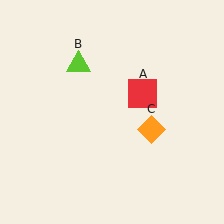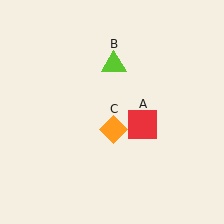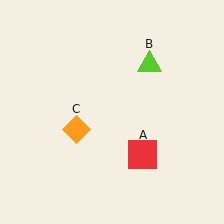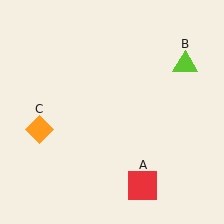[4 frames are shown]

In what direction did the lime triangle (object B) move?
The lime triangle (object B) moved right.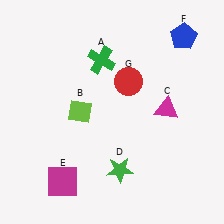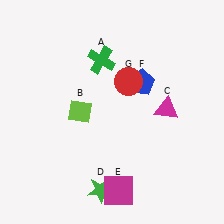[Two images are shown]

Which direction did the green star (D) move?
The green star (D) moved down.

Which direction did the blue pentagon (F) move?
The blue pentagon (F) moved down.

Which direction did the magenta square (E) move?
The magenta square (E) moved right.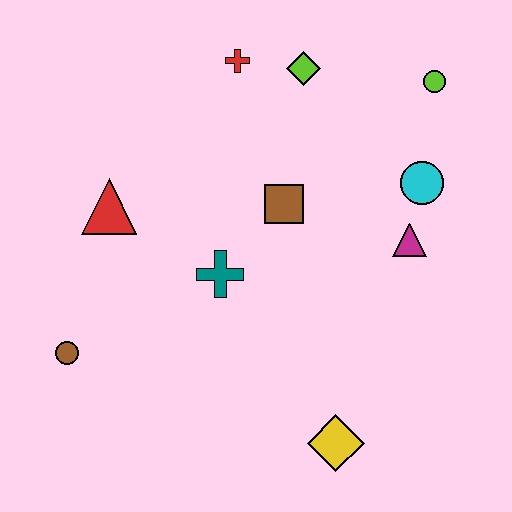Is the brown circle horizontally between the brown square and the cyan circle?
No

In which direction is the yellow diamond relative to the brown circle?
The yellow diamond is to the right of the brown circle.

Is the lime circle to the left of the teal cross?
No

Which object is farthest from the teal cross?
The lime circle is farthest from the teal cross.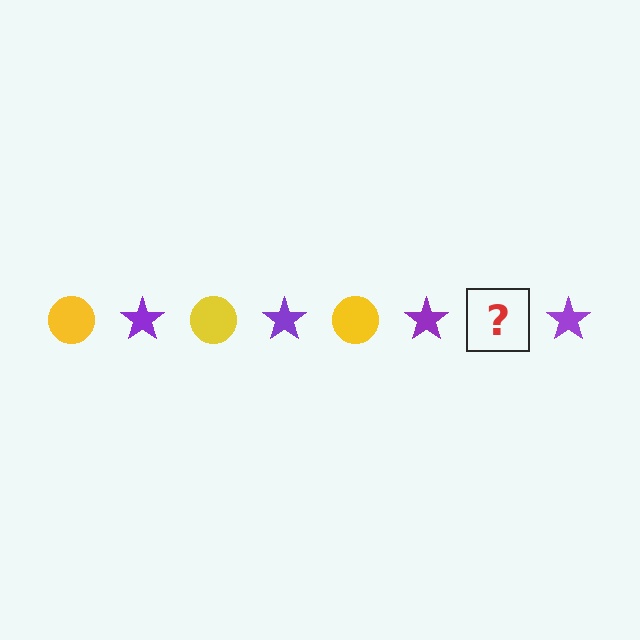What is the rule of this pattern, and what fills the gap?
The rule is that the pattern alternates between yellow circle and purple star. The gap should be filled with a yellow circle.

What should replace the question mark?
The question mark should be replaced with a yellow circle.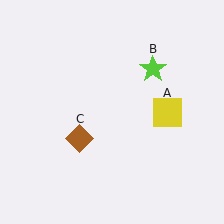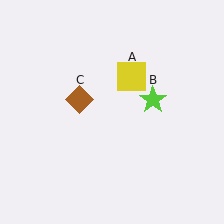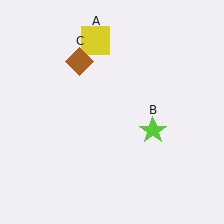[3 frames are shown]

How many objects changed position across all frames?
3 objects changed position: yellow square (object A), lime star (object B), brown diamond (object C).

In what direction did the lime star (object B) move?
The lime star (object B) moved down.